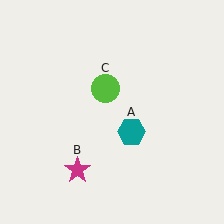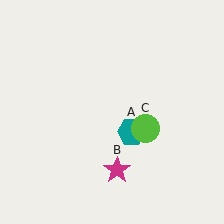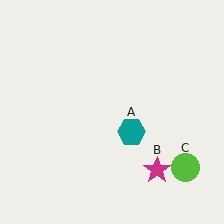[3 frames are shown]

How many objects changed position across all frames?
2 objects changed position: magenta star (object B), lime circle (object C).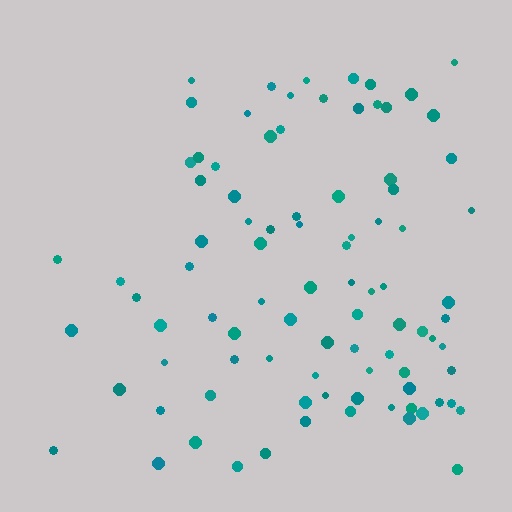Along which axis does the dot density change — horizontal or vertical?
Horizontal.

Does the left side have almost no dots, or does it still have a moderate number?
Still a moderate number, just noticeably fewer than the right.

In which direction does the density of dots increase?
From left to right, with the right side densest.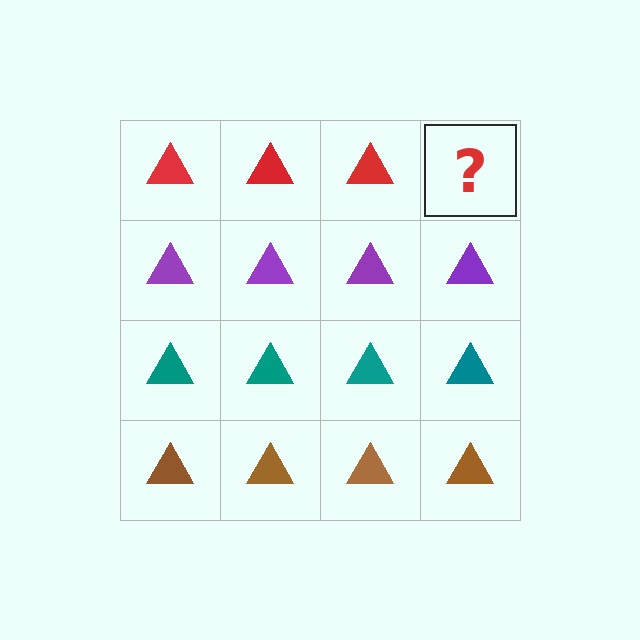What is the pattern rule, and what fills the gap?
The rule is that each row has a consistent color. The gap should be filled with a red triangle.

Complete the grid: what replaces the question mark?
The question mark should be replaced with a red triangle.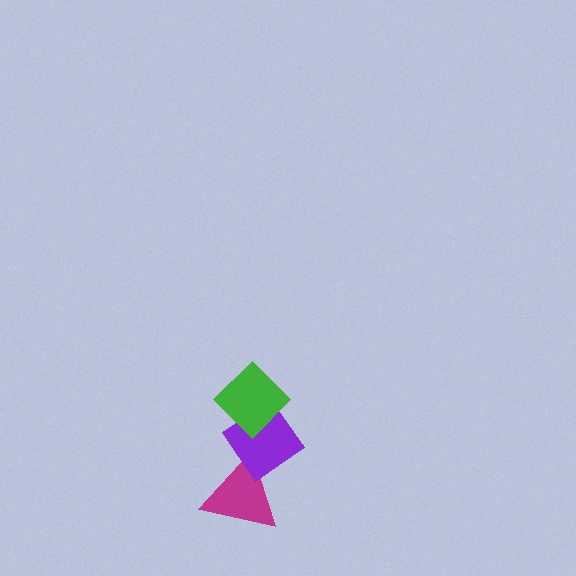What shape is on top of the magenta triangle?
The purple diamond is on top of the magenta triangle.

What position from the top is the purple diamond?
The purple diamond is 2nd from the top.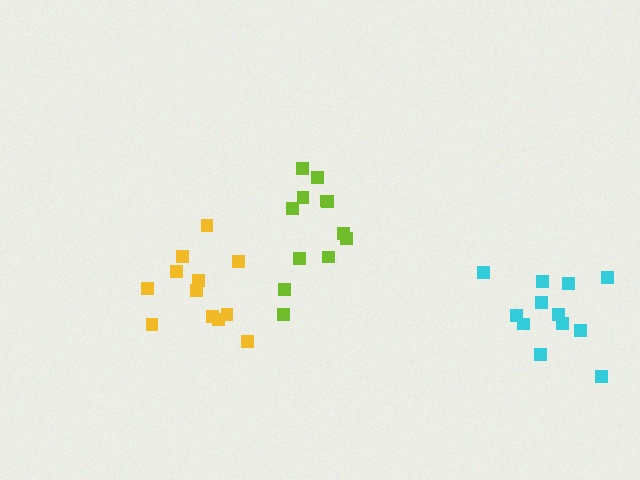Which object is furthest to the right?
The cyan cluster is rightmost.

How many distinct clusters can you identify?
There are 3 distinct clusters.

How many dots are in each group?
Group 1: 12 dots, Group 2: 12 dots, Group 3: 12 dots (36 total).